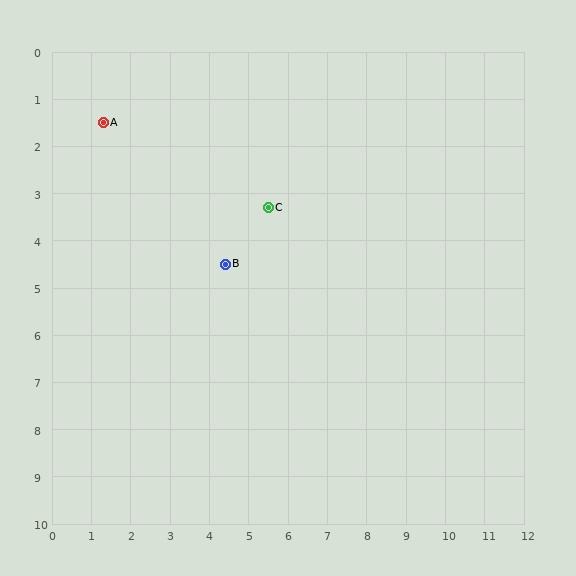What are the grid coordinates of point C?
Point C is at approximately (5.5, 3.3).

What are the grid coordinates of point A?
Point A is at approximately (1.3, 1.5).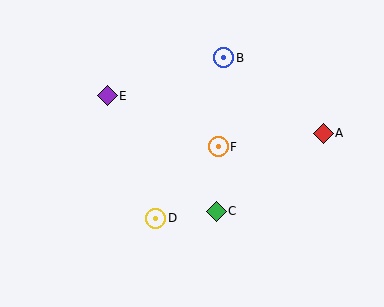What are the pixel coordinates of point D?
Point D is at (156, 218).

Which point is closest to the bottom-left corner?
Point D is closest to the bottom-left corner.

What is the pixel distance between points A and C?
The distance between A and C is 132 pixels.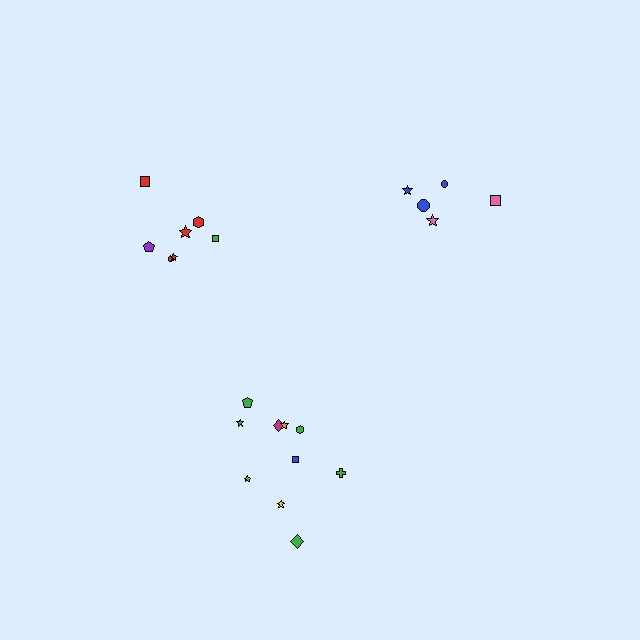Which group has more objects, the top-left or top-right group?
The top-left group.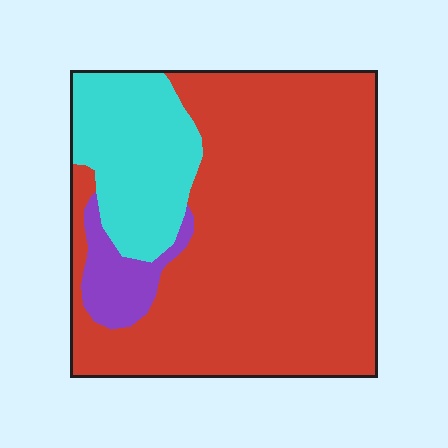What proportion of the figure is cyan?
Cyan covers 20% of the figure.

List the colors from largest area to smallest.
From largest to smallest: red, cyan, purple.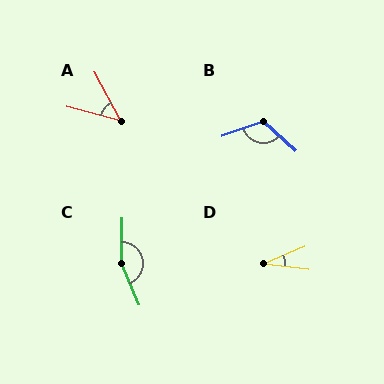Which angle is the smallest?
D, at approximately 30 degrees.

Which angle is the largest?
C, at approximately 157 degrees.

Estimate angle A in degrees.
Approximately 47 degrees.